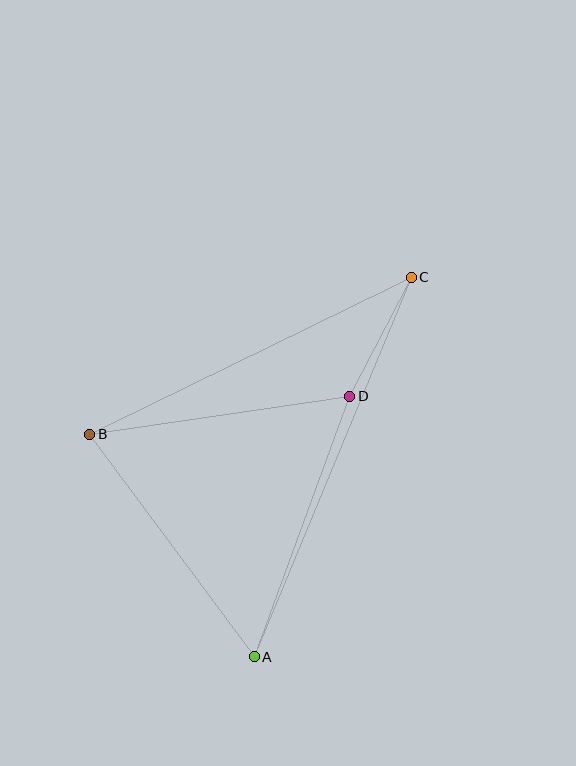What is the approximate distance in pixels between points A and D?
The distance between A and D is approximately 277 pixels.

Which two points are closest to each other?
Points C and D are closest to each other.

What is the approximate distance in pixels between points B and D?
The distance between B and D is approximately 263 pixels.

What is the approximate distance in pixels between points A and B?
The distance between A and B is approximately 277 pixels.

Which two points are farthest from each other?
Points A and C are farthest from each other.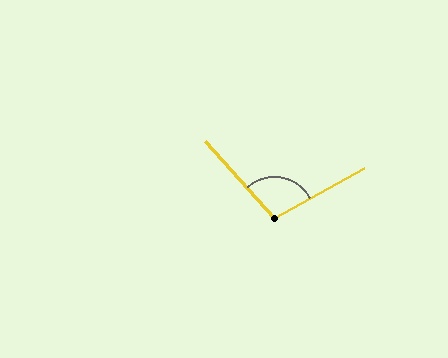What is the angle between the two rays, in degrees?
Approximately 103 degrees.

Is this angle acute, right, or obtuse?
It is obtuse.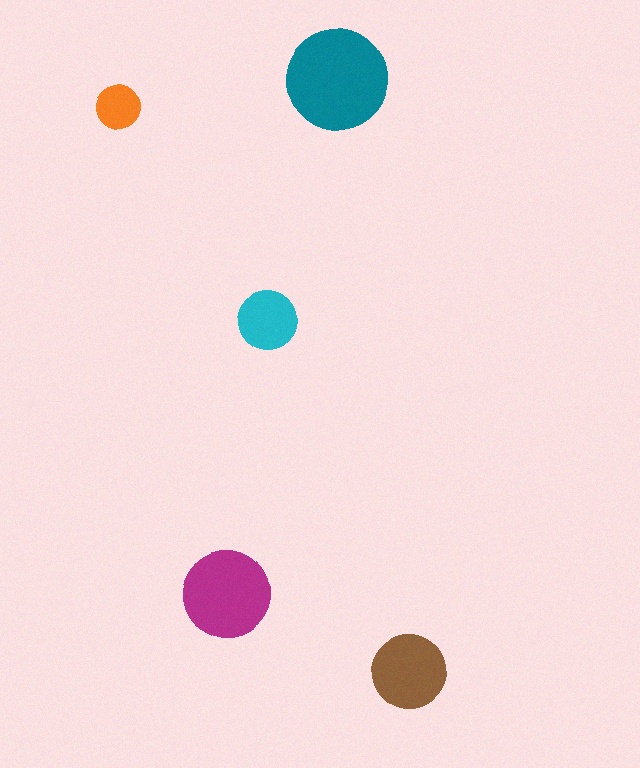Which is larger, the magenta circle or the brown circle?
The magenta one.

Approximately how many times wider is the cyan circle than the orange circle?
About 1.5 times wider.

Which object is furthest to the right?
The brown circle is rightmost.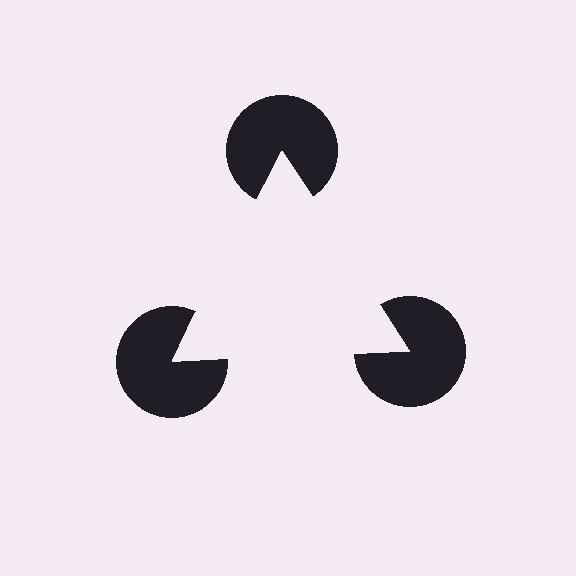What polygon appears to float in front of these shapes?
An illusory triangle — its edges are inferred from the aligned wedge cuts in the pac-man discs, not physically drawn.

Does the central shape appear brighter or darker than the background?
It typically appears slightly brighter than the background, even though no actual brightness change is drawn.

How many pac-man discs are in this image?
There are 3 — one at each vertex of the illusory triangle.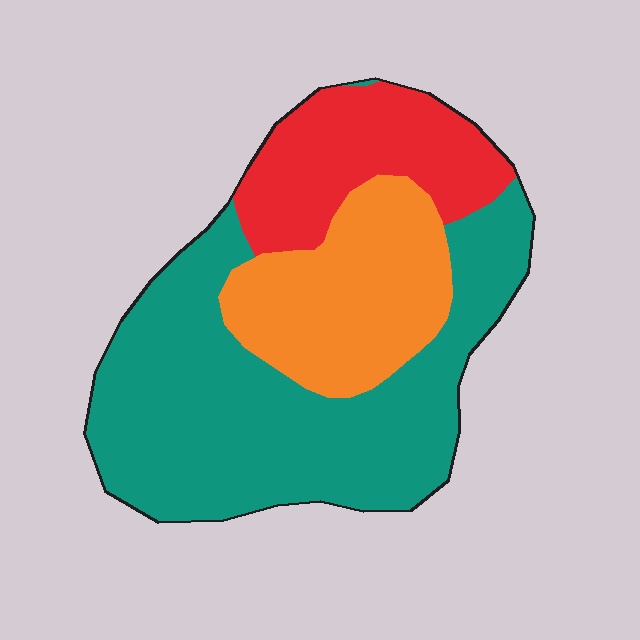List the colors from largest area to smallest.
From largest to smallest: teal, orange, red.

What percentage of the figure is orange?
Orange covers about 25% of the figure.